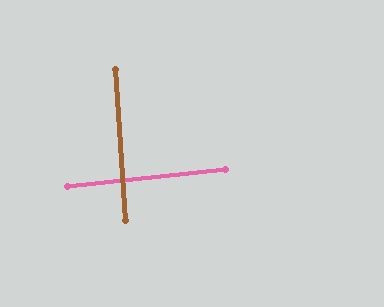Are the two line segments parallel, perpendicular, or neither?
Perpendicular — they meet at approximately 88°.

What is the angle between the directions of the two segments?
Approximately 88 degrees.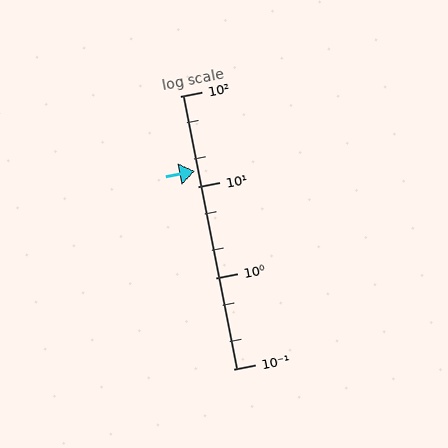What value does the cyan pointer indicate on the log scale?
The pointer indicates approximately 15.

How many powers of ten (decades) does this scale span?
The scale spans 3 decades, from 0.1 to 100.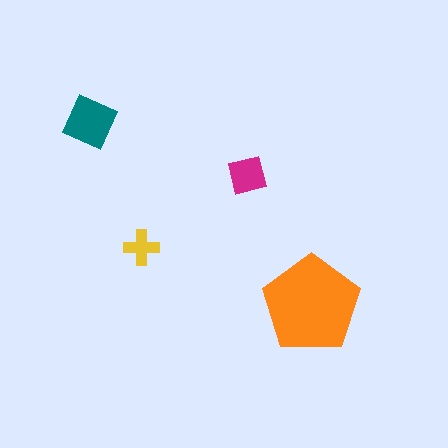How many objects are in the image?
There are 4 objects in the image.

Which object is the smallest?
The yellow cross.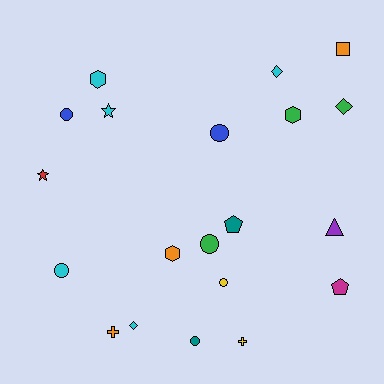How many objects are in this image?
There are 20 objects.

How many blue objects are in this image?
There are 2 blue objects.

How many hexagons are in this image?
There are 3 hexagons.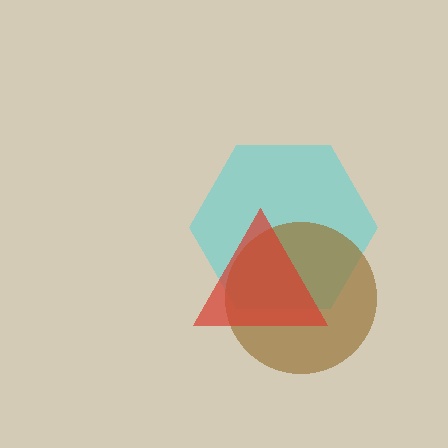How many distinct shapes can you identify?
There are 3 distinct shapes: a cyan hexagon, a brown circle, a red triangle.